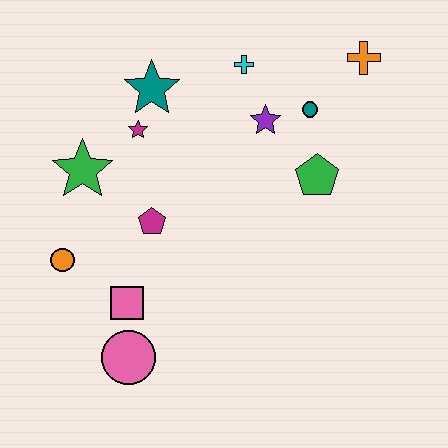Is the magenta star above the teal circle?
No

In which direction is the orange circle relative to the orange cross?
The orange circle is to the left of the orange cross.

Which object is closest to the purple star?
The teal circle is closest to the purple star.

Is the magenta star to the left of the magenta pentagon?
Yes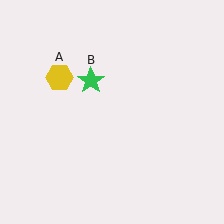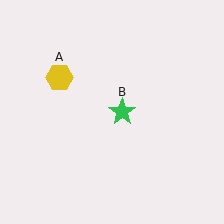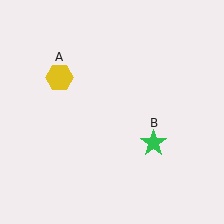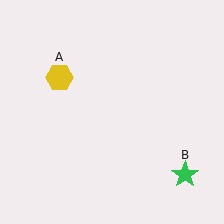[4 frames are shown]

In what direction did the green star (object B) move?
The green star (object B) moved down and to the right.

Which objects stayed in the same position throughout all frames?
Yellow hexagon (object A) remained stationary.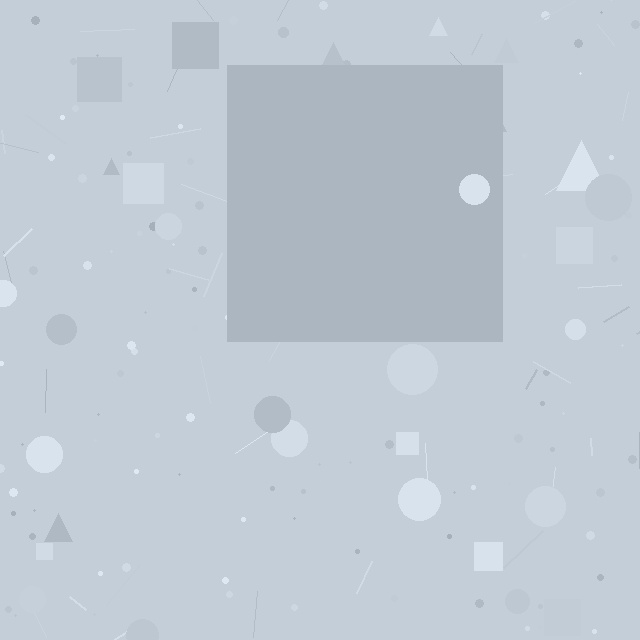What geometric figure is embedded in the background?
A square is embedded in the background.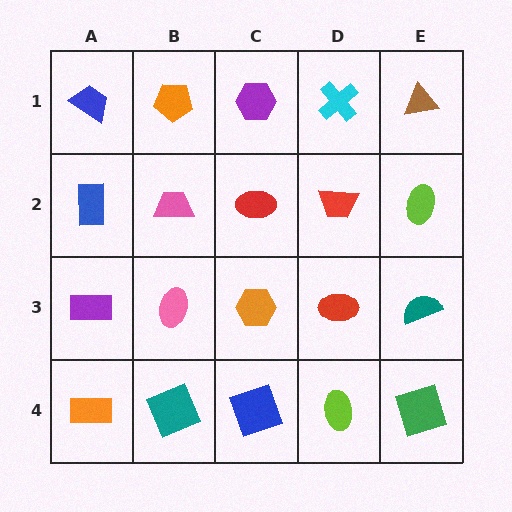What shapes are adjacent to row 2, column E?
A brown triangle (row 1, column E), a teal semicircle (row 3, column E), a red trapezoid (row 2, column D).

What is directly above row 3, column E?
A lime ellipse.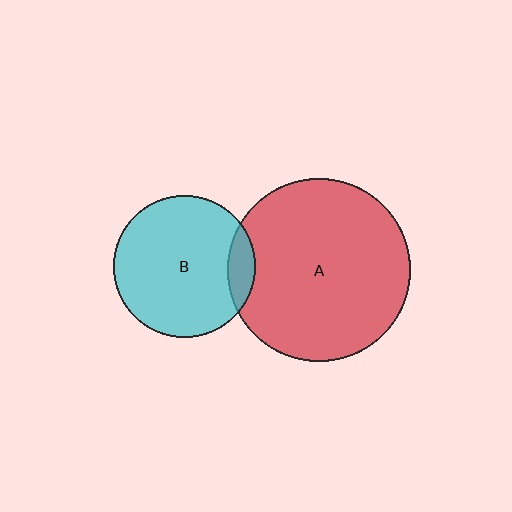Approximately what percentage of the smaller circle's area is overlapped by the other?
Approximately 10%.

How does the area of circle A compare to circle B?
Approximately 1.7 times.